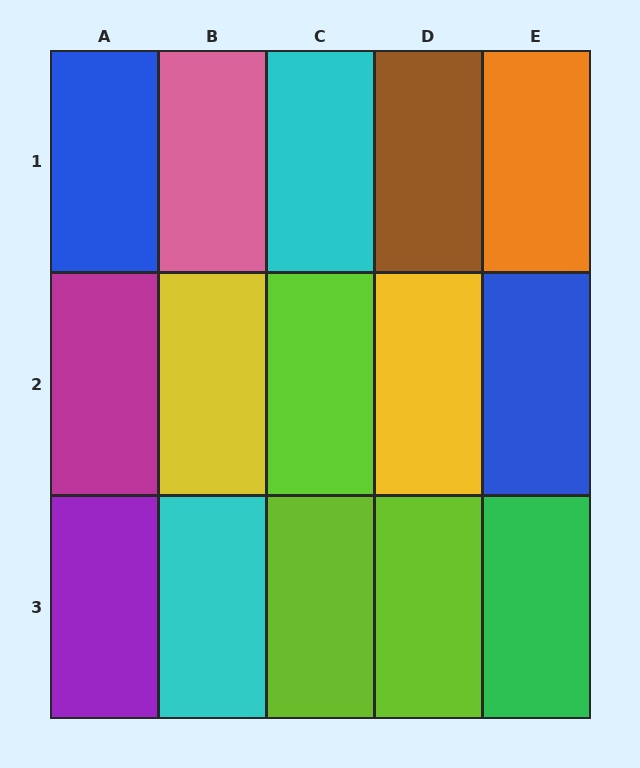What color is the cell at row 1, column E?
Orange.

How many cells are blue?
2 cells are blue.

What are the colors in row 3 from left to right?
Purple, cyan, lime, lime, green.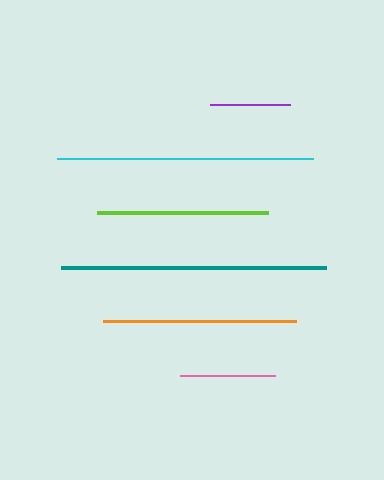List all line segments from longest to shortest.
From longest to shortest: teal, cyan, orange, lime, pink, purple.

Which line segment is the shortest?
The purple line is the shortest at approximately 80 pixels.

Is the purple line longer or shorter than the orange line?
The orange line is longer than the purple line.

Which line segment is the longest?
The teal line is the longest at approximately 265 pixels.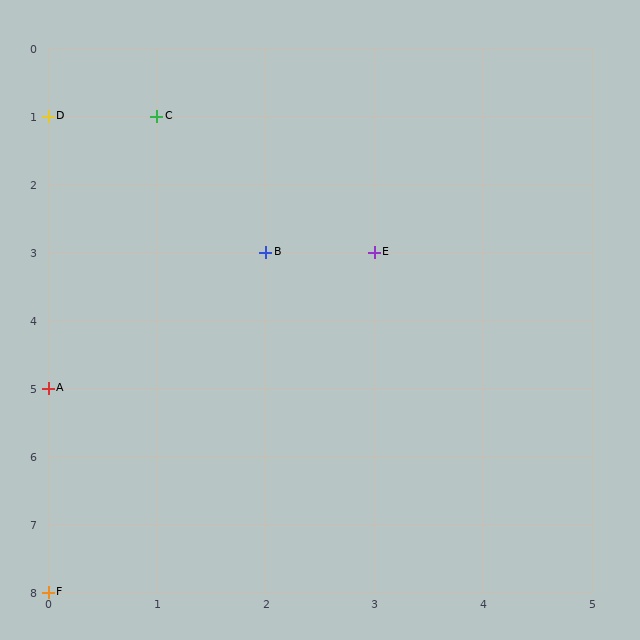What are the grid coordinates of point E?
Point E is at grid coordinates (3, 3).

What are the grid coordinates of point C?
Point C is at grid coordinates (1, 1).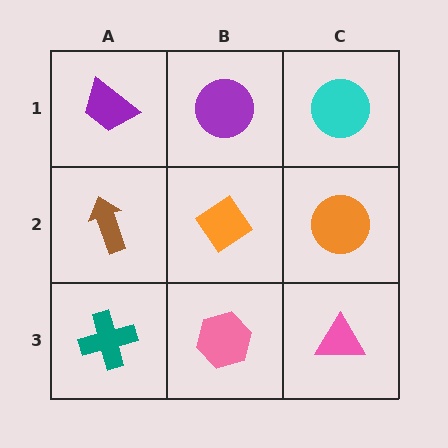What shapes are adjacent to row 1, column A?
A brown arrow (row 2, column A), a purple circle (row 1, column B).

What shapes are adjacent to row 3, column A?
A brown arrow (row 2, column A), a pink hexagon (row 3, column B).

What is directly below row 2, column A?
A teal cross.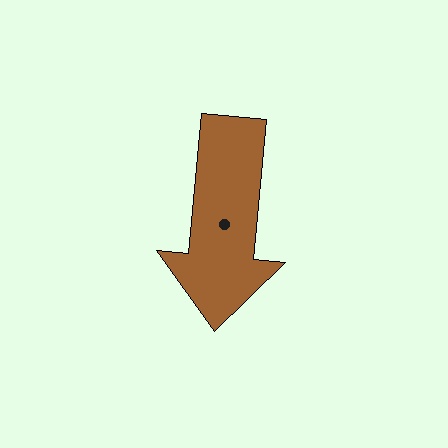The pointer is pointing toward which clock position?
Roughly 6 o'clock.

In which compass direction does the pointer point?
South.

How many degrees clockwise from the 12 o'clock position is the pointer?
Approximately 185 degrees.